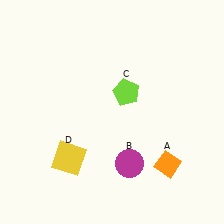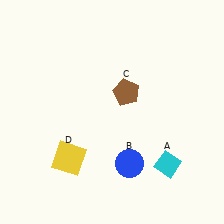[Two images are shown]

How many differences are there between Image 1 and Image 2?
There are 3 differences between the two images.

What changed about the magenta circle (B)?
In Image 1, B is magenta. In Image 2, it changed to blue.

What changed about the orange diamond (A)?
In Image 1, A is orange. In Image 2, it changed to cyan.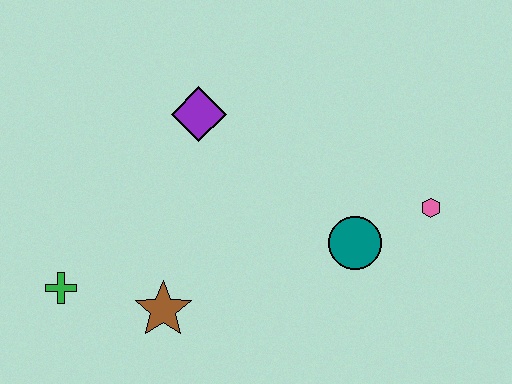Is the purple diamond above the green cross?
Yes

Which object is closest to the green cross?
The brown star is closest to the green cross.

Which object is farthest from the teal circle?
The green cross is farthest from the teal circle.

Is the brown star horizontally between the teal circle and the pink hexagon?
No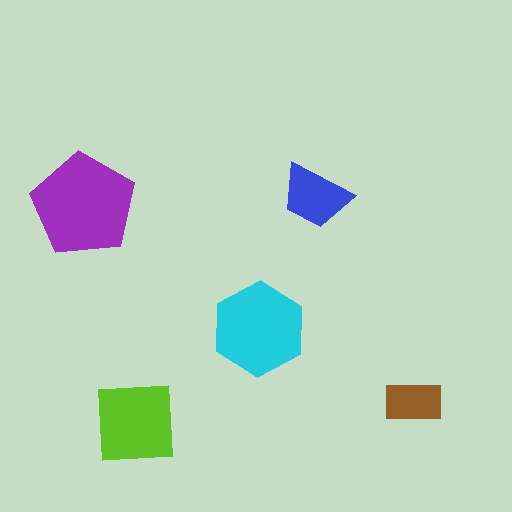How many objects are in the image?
There are 5 objects in the image.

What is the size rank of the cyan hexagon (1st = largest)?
2nd.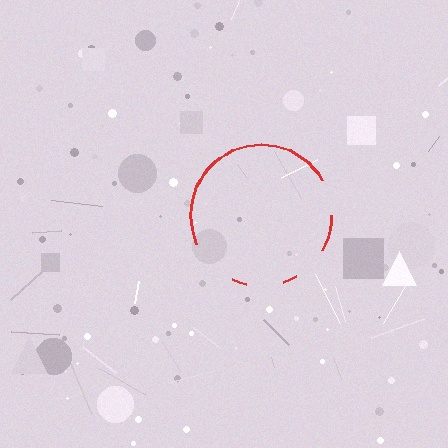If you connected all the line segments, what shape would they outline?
They would outline a circle.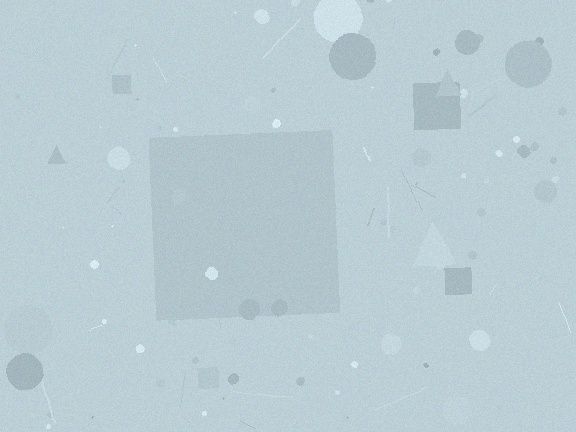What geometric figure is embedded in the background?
A square is embedded in the background.